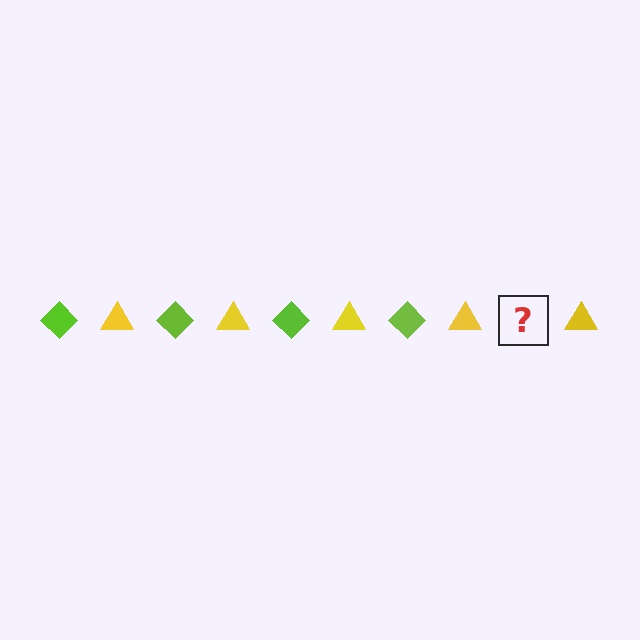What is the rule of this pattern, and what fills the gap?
The rule is that the pattern alternates between lime diamond and yellow triangle. The gap should be filled with a lime diamond.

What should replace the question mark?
The question mark should be replaced with a lime diamond.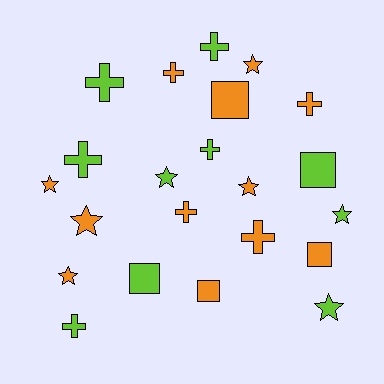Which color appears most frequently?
Orange, with 12 objects.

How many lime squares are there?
There are 2 lime squares.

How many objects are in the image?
There are 22 objects.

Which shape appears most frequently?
Cross, with 9 objects.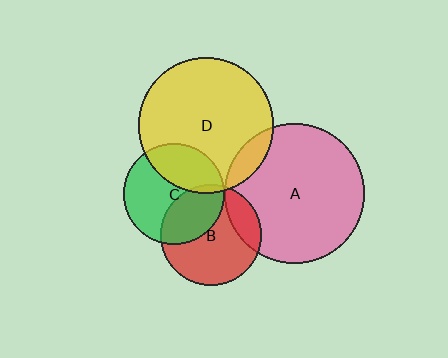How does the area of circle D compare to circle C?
Approximately 1.8 times.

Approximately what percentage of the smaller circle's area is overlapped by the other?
Approximately 35%.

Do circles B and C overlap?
Yes.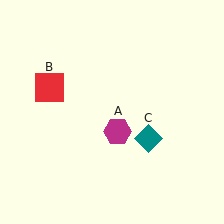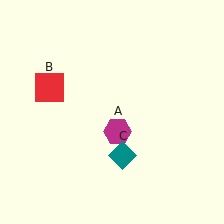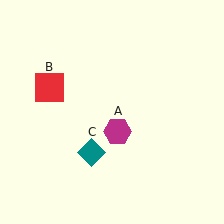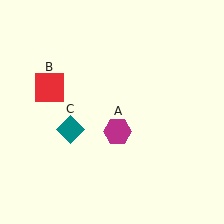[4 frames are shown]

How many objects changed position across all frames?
1 object changed position: teal diamond (object C).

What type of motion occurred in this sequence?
The teal diamond (object C) rotated clockwise around the center of the scene.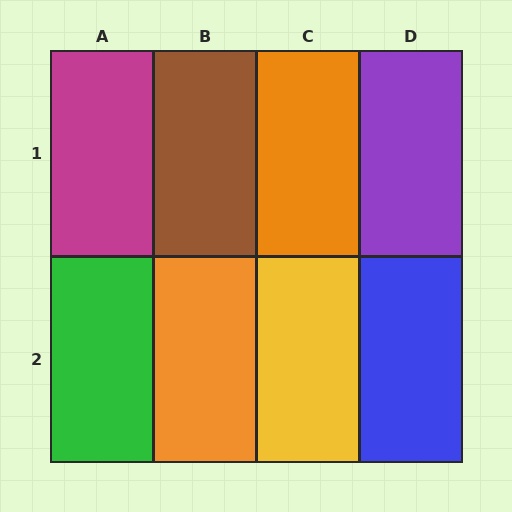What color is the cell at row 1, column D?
Purple.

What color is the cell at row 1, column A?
Magenta.